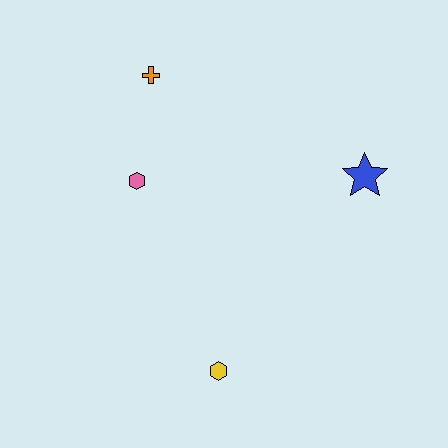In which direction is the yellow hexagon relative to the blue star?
The yellow hexagon is below the blue star.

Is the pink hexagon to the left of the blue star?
Yes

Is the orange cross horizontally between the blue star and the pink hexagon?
Yes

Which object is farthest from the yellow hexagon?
The orange cross is farthest from the yellow hexagon.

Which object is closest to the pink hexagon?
The orange cross is closest to the pink hexagon.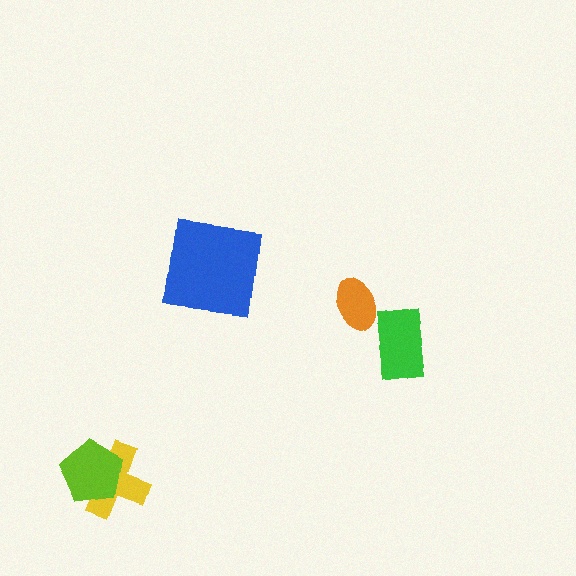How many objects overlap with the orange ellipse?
0 objects overlap with the orange ellipse.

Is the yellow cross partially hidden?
Yes, it is partially covered by another shape.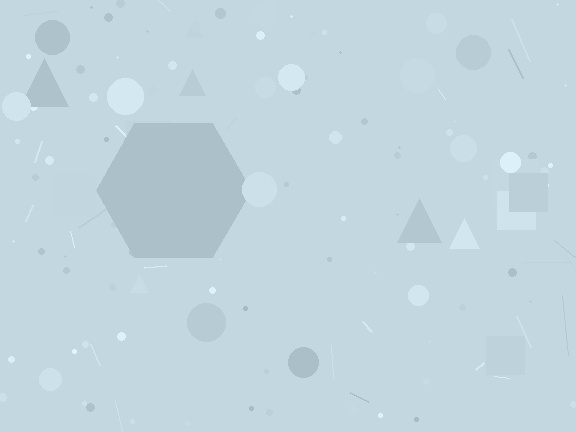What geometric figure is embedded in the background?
A hexagon is embedded in the background.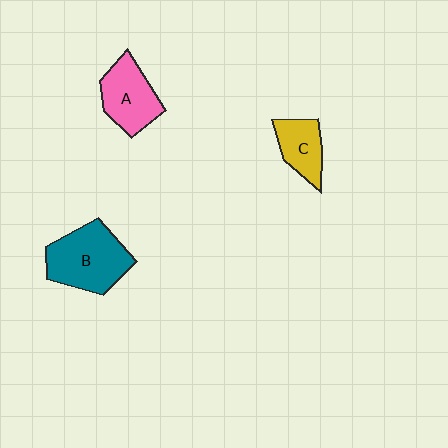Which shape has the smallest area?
Shape C (yellow).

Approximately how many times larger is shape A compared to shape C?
Approximately 1.3 times.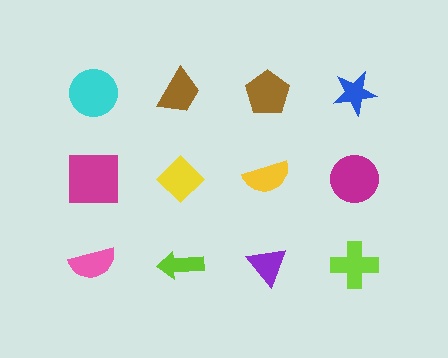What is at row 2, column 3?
A yellow semicircle.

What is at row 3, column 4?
A lime cross.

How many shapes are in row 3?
4 shapes.